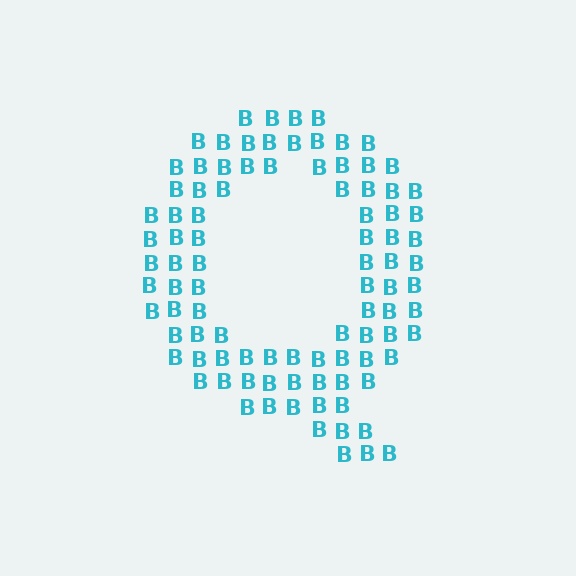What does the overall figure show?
The overall figure shows the letter Q.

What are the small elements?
The small elements are letter B's.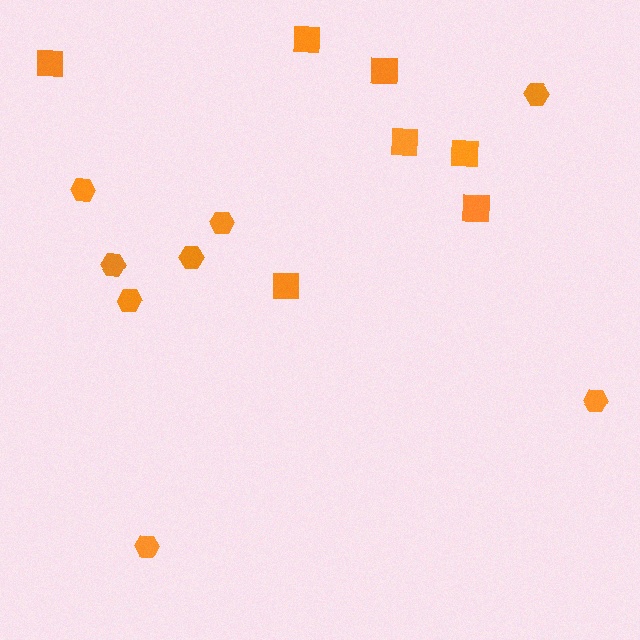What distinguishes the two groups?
There are 2 groups: one group of squares (7) and one group of hexagons (8).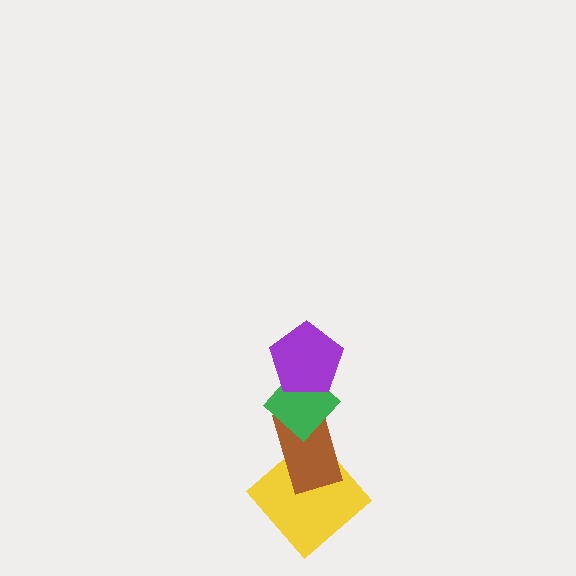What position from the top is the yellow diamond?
The yellow diamond is 4th from the top.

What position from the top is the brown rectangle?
The brown rectangle is 3rd from the top.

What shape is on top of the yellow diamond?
The brown rectangle is on top of the yellow diamond.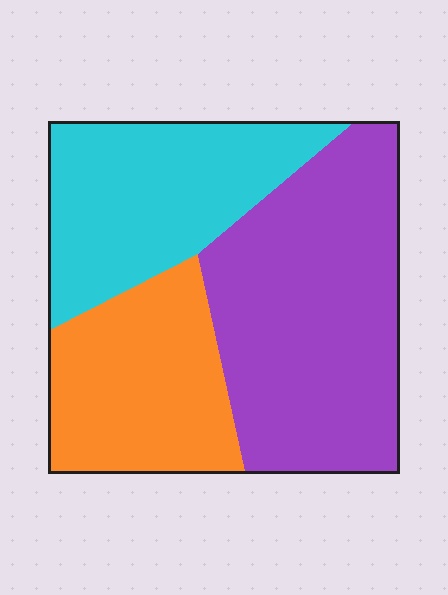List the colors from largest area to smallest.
From largest to smallest: purple, cyan, orange.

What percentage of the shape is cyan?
Cyan covers around 30% of the shape.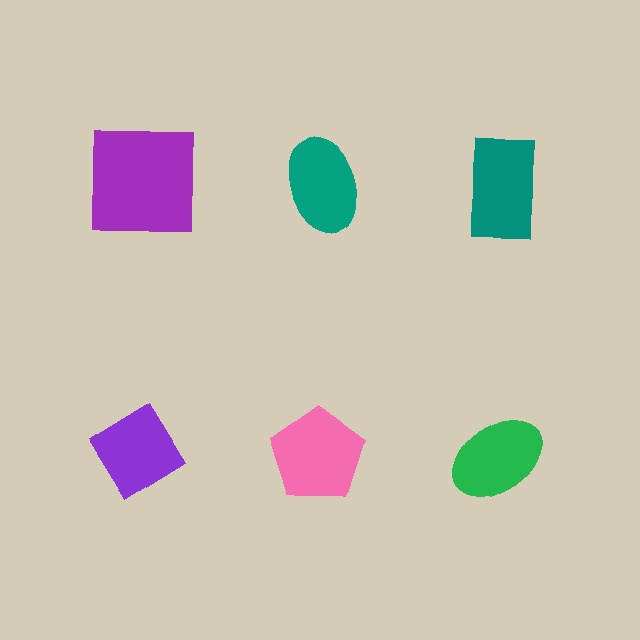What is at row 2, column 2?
A pink pentagon.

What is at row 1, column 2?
A teal ellipse.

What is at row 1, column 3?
A teal rectangle.